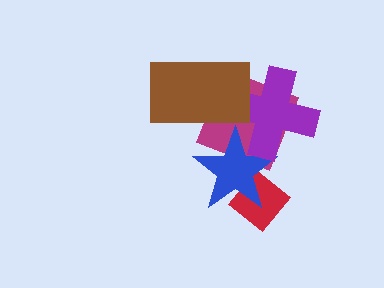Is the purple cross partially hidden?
Yes, it is partially covered by another shape.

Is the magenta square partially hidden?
Yes, it is partially covered by another shape.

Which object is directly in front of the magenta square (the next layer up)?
The blue star is directly in front of the magenta square.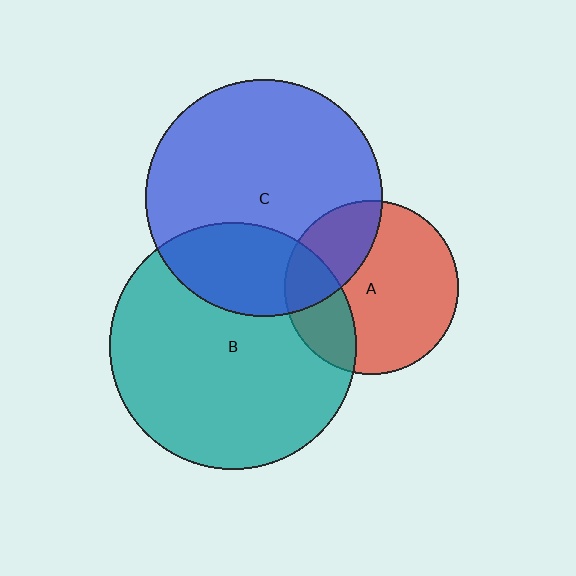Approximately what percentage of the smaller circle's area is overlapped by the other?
Approximately 25%.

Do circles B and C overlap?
Yes.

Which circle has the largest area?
Circle B (teal).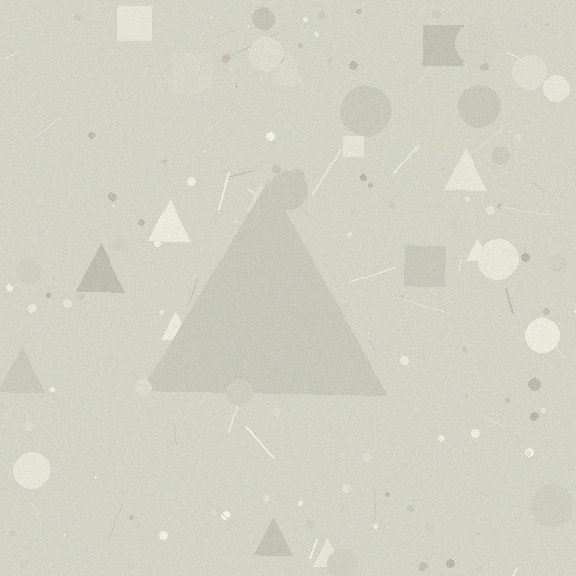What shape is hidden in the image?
A triangle is hidden in the image.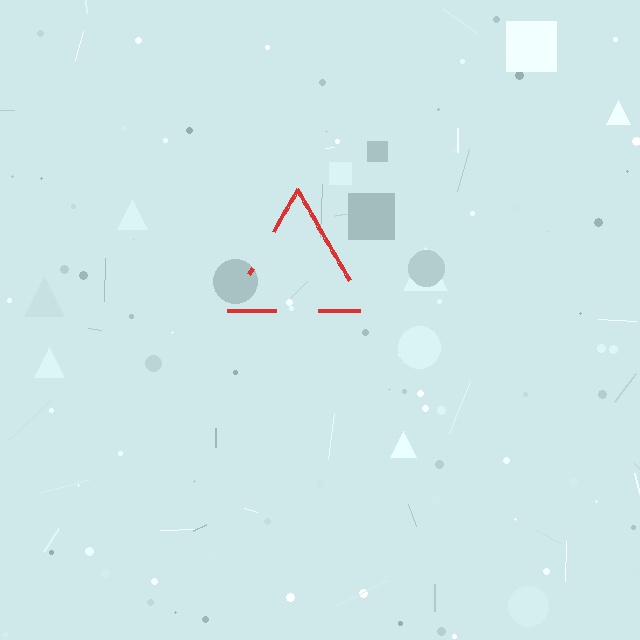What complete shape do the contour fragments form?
The contour fragments form a triangle.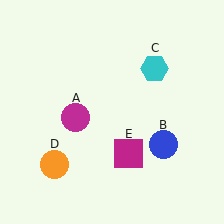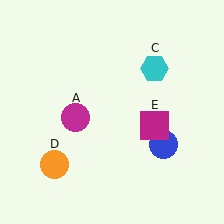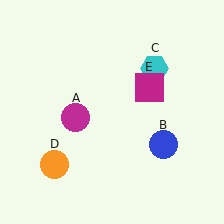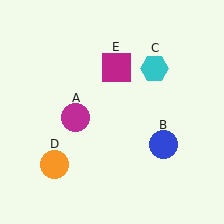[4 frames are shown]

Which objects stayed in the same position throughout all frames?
Magenta circle (object A) and blue circle (object B) and cyan hexagon (object C) and orange circle (object D) remained stationary.